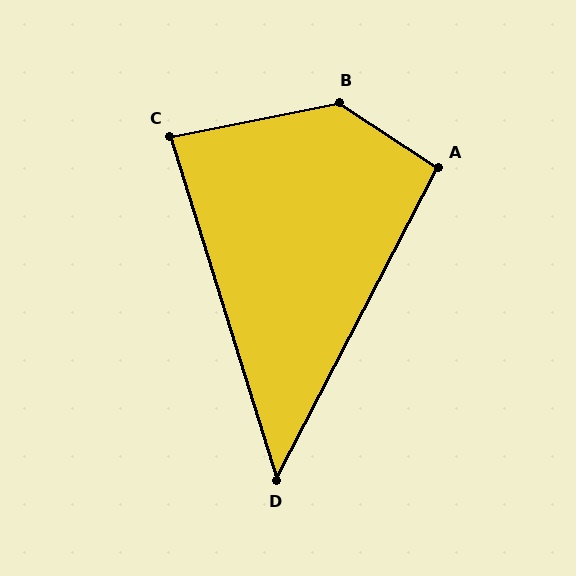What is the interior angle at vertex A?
Approximately 96 degrees (obtuse).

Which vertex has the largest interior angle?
B, at approximately 135 degrees.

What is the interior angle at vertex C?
Approximately 84 degrees (acute).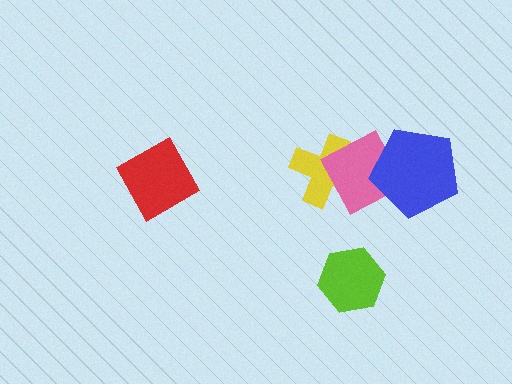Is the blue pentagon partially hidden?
No, no other shape covers it.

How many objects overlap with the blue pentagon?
1 object overlaps with the blue pentagon.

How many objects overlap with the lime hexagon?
0 objects overlap with the lime hexagon.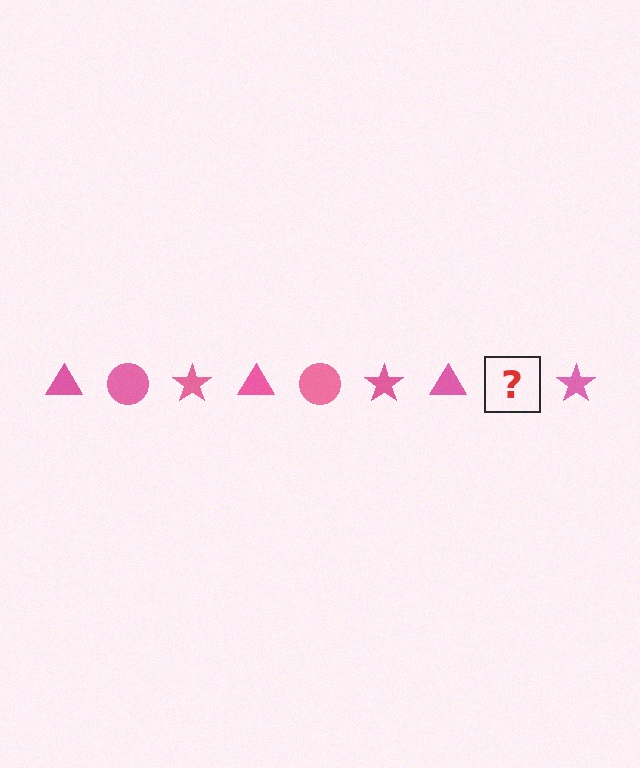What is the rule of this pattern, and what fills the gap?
The rule is that the pattern cycles through triangle, circle, star shapes in pink. The gap should be filled with a pink circle.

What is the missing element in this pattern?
The missing element is a pink circle.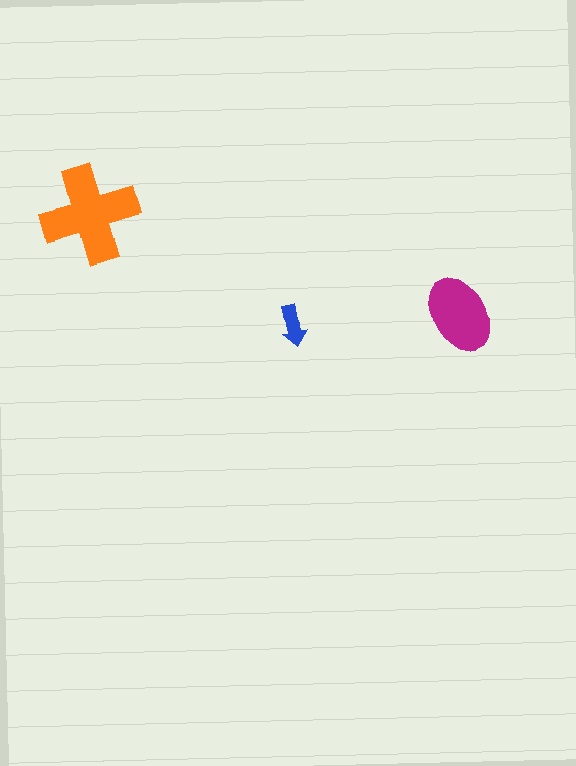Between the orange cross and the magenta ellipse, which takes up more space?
The orange cross.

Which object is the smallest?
The blue arrow.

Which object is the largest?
The orange cross.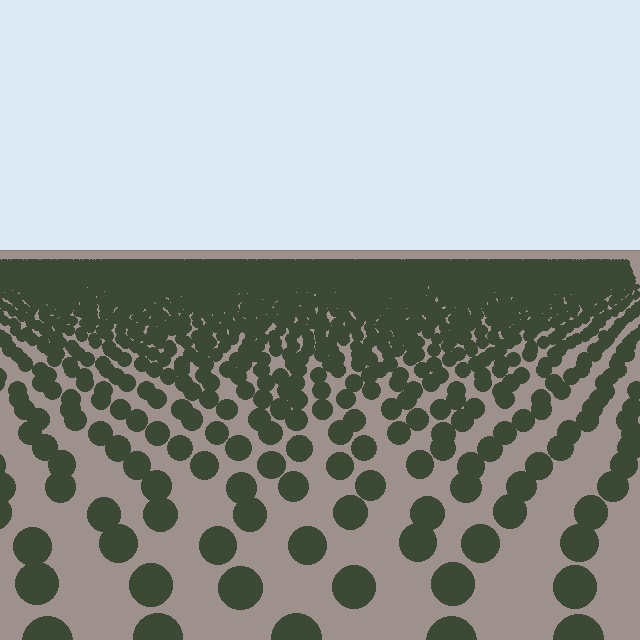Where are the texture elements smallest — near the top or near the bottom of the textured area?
Near the top.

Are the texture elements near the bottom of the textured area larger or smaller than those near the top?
Larger. Near the bottom, elements are closer to the viewer and appear at a bigger on-screen size.